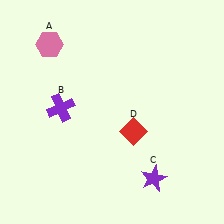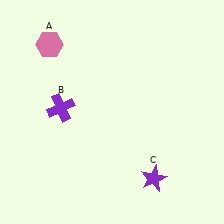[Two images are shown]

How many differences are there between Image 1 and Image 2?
There is 1 difference between the two images.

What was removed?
The red diamond (D) was removed in Image 2.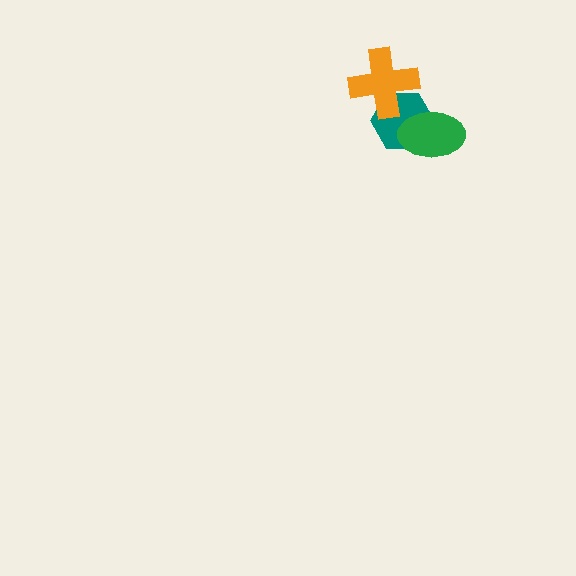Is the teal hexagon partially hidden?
Yes, it is partially covered by another shape.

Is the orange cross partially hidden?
No, no other shape covers it.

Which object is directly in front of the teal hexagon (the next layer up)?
The orange cross is directly in front of the teal hexagon.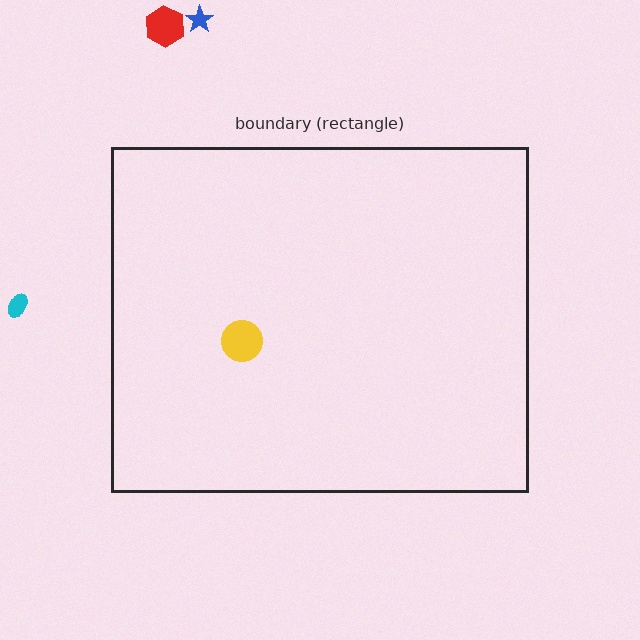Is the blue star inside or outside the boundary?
Outside.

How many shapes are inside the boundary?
1 inside, 3 outside.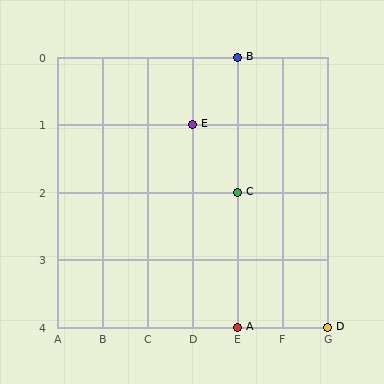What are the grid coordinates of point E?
Point E is at grid coordinates (D, 1).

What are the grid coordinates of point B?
Point B is at grid coordinates (E, 0).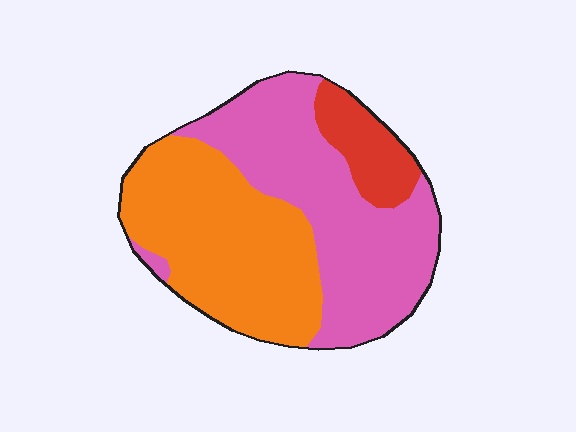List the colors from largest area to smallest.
From largest to smallest: pink, orange, red.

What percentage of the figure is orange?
Orange takes up about two fifths (2/5) of the figure.